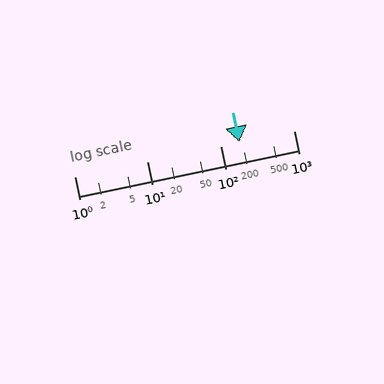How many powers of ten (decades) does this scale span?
The scale spans 3 decades, from 1 to 1000.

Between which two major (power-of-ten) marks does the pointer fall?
The pointer is between 100 and 1000.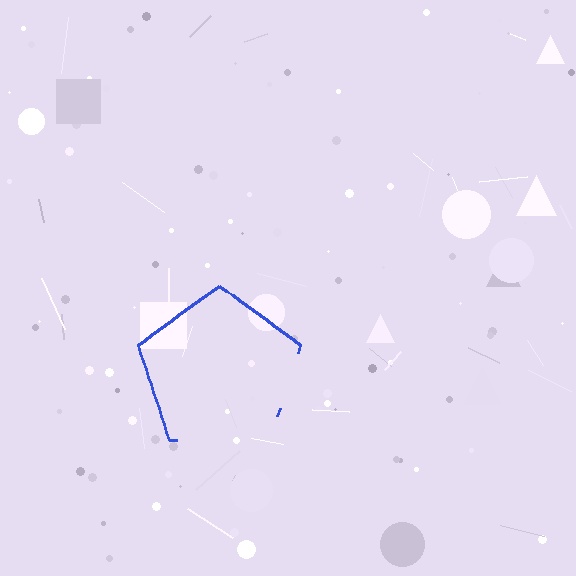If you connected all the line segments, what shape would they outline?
They would outline a pentagon.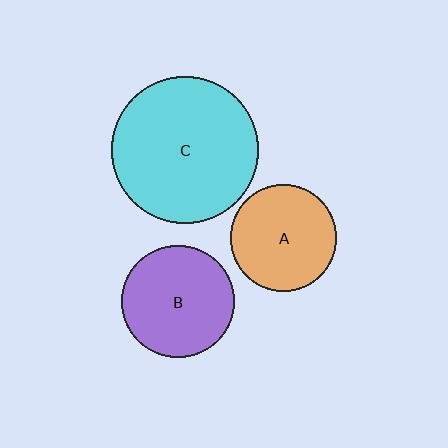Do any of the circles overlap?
No, none of the circles overlap.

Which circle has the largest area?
Circle C (cyan).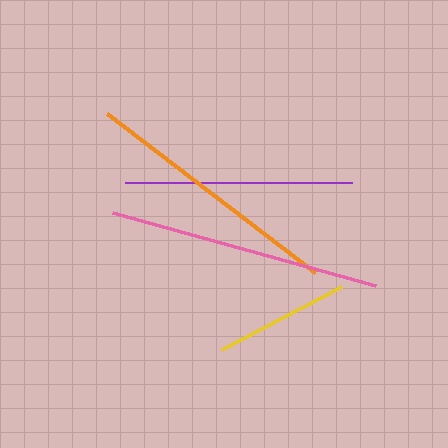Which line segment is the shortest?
The yellow line is the shortest at approximately 136 pixels.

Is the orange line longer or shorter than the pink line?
The pink line is longer than the orange line.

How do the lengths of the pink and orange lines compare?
The pink and orange lines are approximately the same length.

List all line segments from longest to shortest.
From longest to shortest: pink, orange, purple, yellow.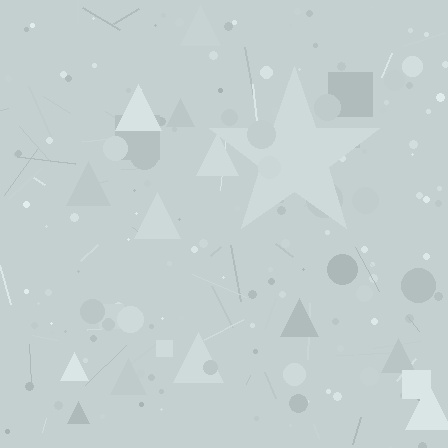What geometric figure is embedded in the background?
A star is embedded in the background.